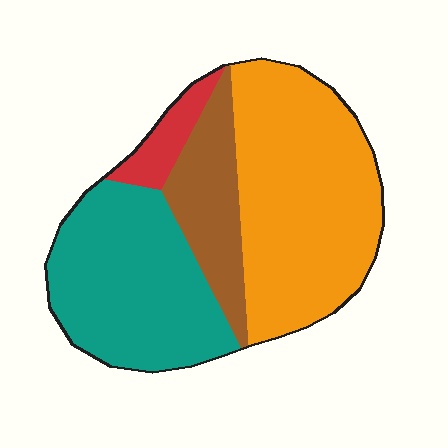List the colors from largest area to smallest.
From largest to smallest: orange, teal, brown, red.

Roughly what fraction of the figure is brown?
Brown covers around 15% of the figure.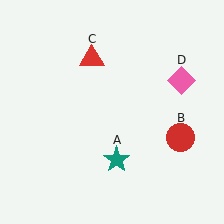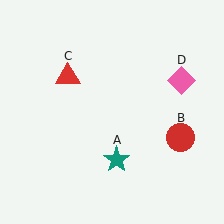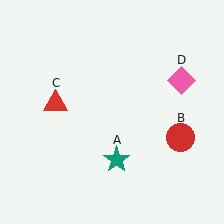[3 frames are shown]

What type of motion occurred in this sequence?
The red triangle (object C) rotated counterclockwise around the center of the scene.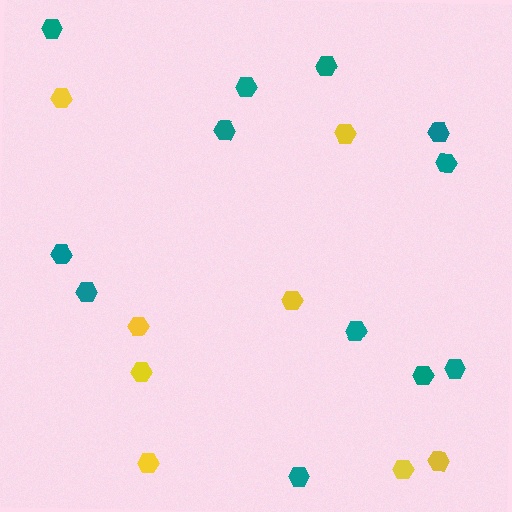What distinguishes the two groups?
There are 2 groups: one group of yellow hexagons (8) and one group of teal hexagons (12).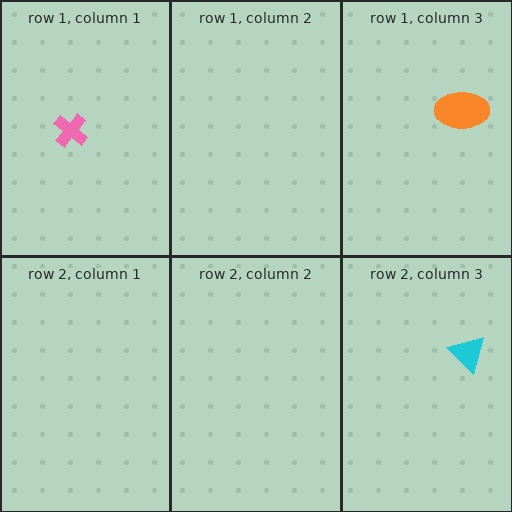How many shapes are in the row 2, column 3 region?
1.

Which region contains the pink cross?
The row 1, column 1 region.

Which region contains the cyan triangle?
The row 2, column 3 region.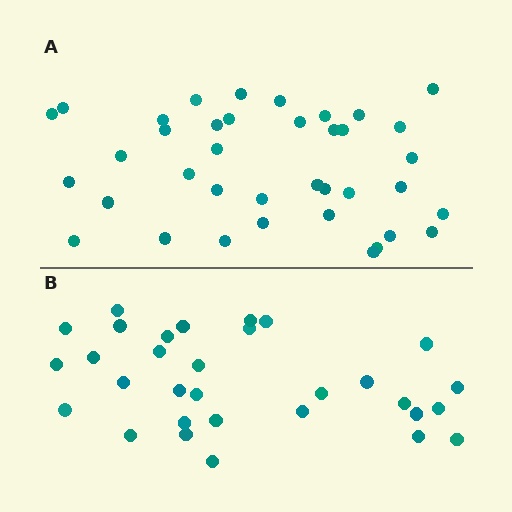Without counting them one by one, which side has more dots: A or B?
Region A (the top region) has more dots.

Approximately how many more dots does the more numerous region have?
Region A has roughly 8 or so more dots than region B.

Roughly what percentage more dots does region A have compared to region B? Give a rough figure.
About 25% more.